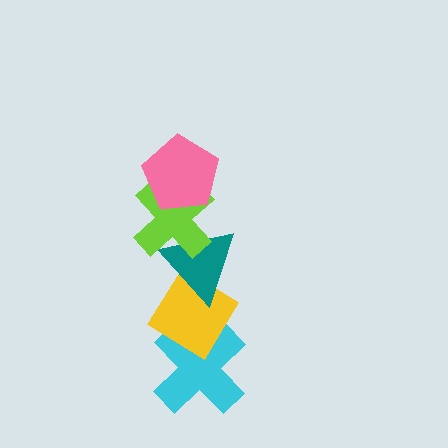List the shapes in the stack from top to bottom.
From top to bottom: the pink pentagon, the lime cross, the teal triangle, the yellow diamond, the cyan cross.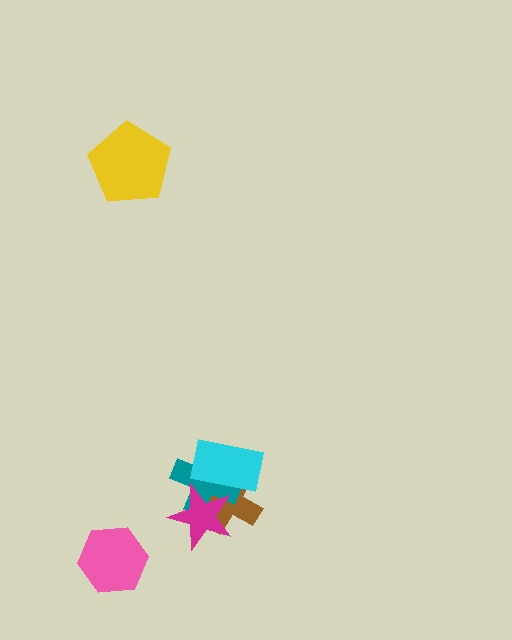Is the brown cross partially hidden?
Yes, it is partially covered by another shape.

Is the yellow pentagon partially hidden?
No, no other shape covers it.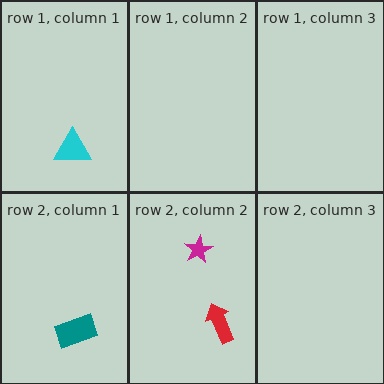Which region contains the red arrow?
The row 2, column 2 region.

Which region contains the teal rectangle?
The row 2, column 1 region.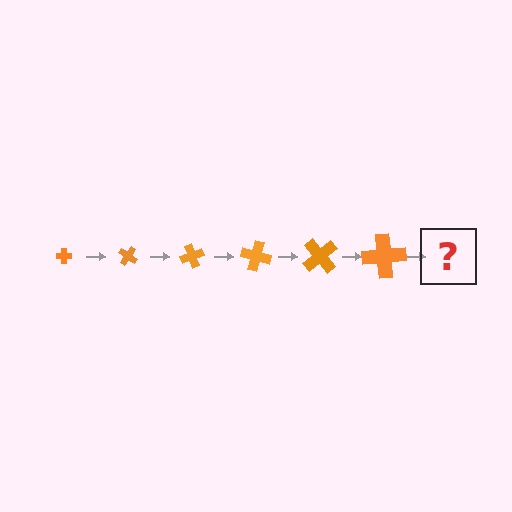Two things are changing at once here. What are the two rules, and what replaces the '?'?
The two rules are that the cross grows larger each step and it rotates 35 degrees each step. The '?' should be a cross, larger than the previous one and rotated 210 degrees from the start.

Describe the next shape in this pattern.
It should be a cross, larger than the previous one and rotated 210 degrees from the start.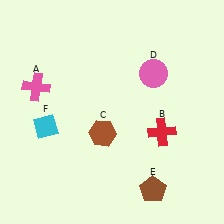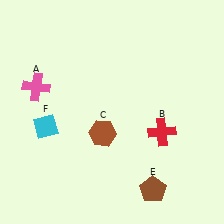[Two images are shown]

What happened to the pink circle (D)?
The pink circle (D) was removed in Image 2. It was in the top-right area of Image 1.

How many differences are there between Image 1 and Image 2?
There is 1 difference between the two images.